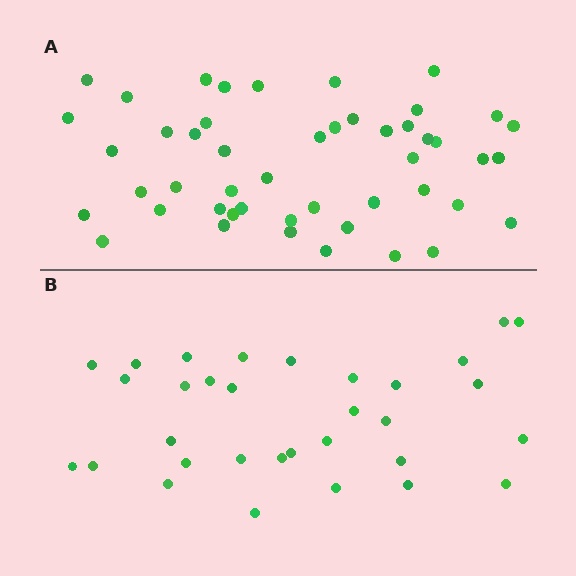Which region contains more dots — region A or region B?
Region A (the top region) has more dots.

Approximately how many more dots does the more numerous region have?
Region A has approximately 15 more dots than region B.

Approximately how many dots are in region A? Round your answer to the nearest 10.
About 50 dots. (The exact count is 48, which rounds to 50.)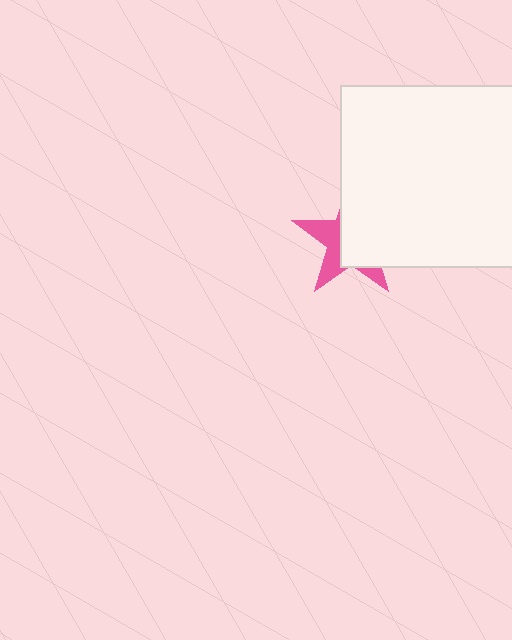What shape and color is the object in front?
The object in front is a white square.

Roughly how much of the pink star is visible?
A small part of it is visible (roughly 39%).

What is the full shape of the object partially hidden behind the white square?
The partially hidden object is a pink star.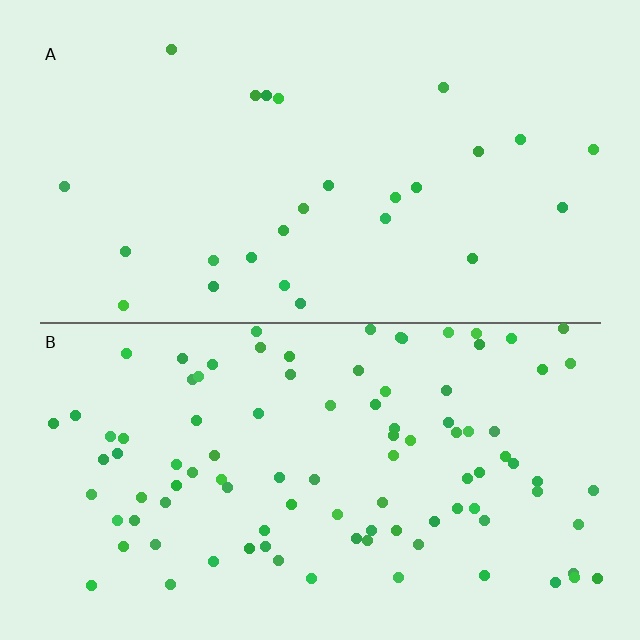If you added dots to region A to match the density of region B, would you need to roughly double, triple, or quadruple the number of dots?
Approximately quadruple.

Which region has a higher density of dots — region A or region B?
B (the bottom).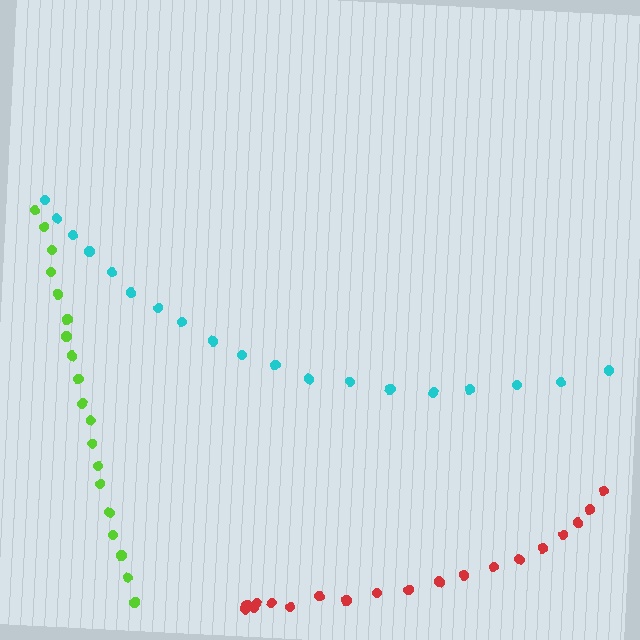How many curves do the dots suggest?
There are 3 distinct paths.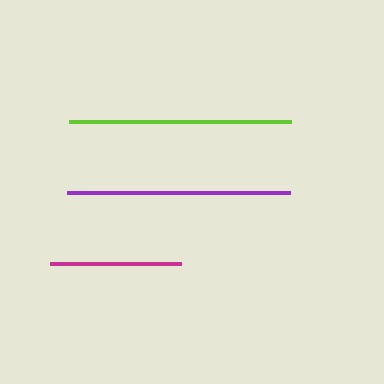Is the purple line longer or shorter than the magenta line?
The purple line is longer than the magenta line.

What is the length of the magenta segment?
The magenta segment is approximately 131 pixels long.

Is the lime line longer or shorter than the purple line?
The purple line is longer than the lime line.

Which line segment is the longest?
The purple line is the longest at approximately 222 pixels.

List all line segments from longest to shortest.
From longest to shortest: purple, lime, magenta.